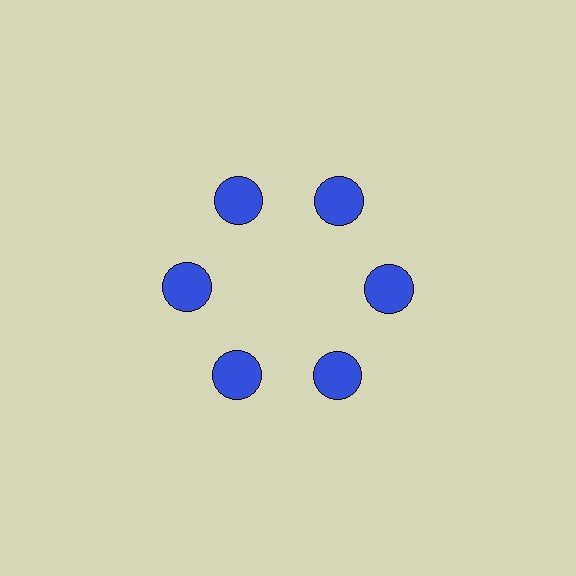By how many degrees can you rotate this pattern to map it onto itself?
The pattern maps onto itself every 60 degrees of rotation.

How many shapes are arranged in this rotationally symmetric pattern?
There are 6 shapes, arranged in 6 groups of 1.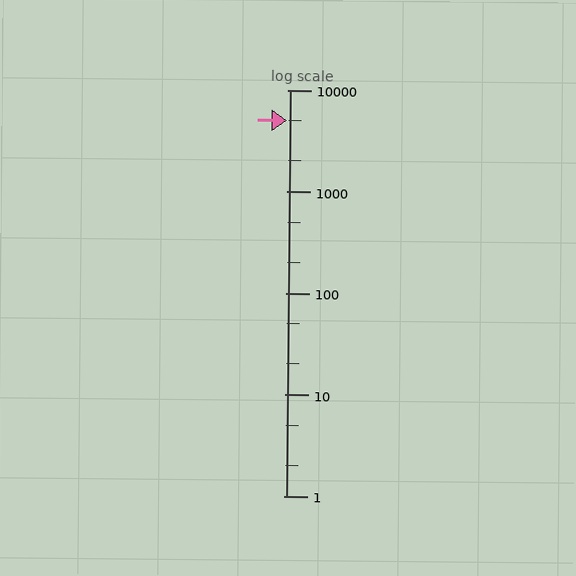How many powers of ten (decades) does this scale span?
The scale spans 4 decades, from 1 to 10000.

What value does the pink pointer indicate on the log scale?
The pointer indicates approximately 5000.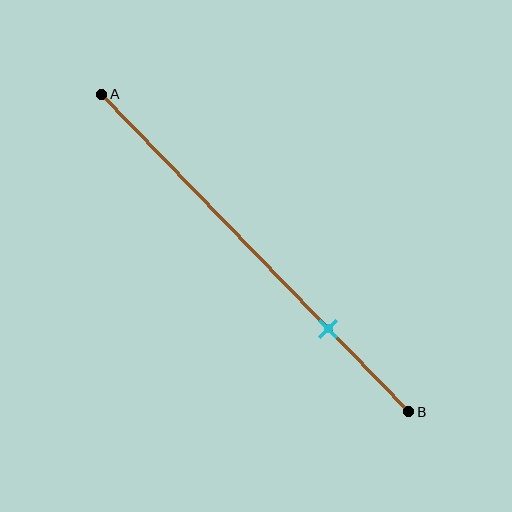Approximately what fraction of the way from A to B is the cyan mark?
The cyan mark is approximately 75% of the way from A to B.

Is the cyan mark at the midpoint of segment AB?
No, the mark is at about 75% from A, not at the 50% midpoint.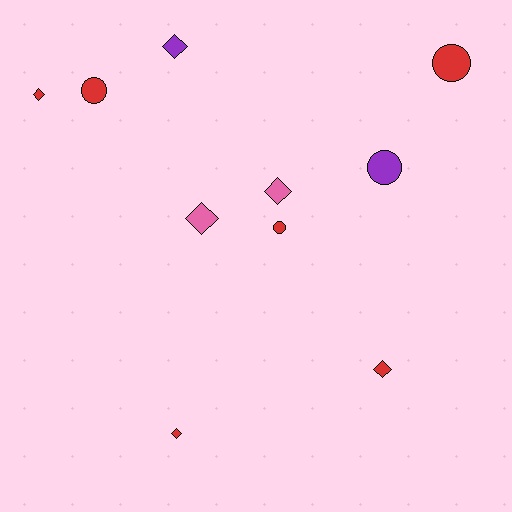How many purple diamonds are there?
There is 1 purple diamond.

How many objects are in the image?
There are 10 objects.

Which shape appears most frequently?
Diamond, with 6 objects.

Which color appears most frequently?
Red, with 6 objects.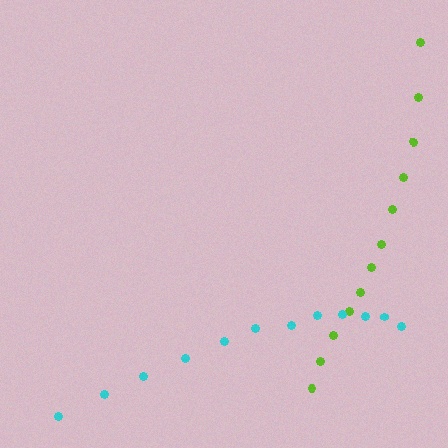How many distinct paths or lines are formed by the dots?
There are 2 distinct paths.